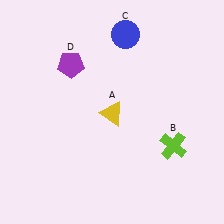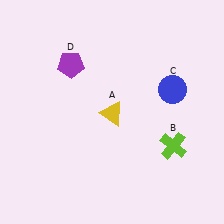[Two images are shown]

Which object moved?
The blue circle (C) moved down.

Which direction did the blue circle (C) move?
The blue circle (C) moved down.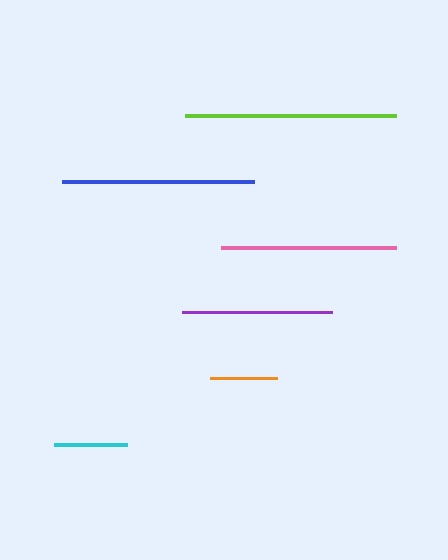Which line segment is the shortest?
The orange line is the shortest at approximately 68 pixels.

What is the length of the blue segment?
The blue segment is approximately 193 pixels long.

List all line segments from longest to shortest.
From longest to shortest: lime, blue, pink, purple, cyan, orange.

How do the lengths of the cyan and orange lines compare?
The cyan and orange lines are approximately the same length.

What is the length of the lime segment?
The lime segment is approximately 211 pixels long.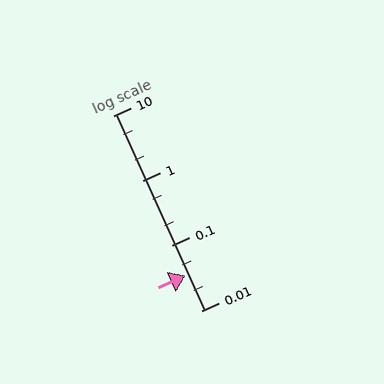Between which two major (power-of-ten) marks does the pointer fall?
The pointer is between 0.01 and 0.1.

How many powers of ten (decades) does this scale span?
The scale spans 3 decades, from 0.01 to 10.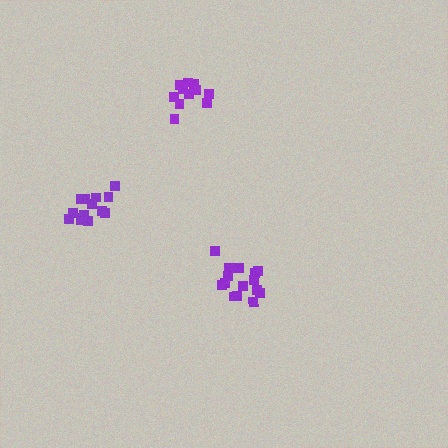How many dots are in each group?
Group 1: 15 dots, Group 2: 14 dots, Group 3: 11 dots (40 total).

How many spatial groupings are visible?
There are 3 spatial groupings.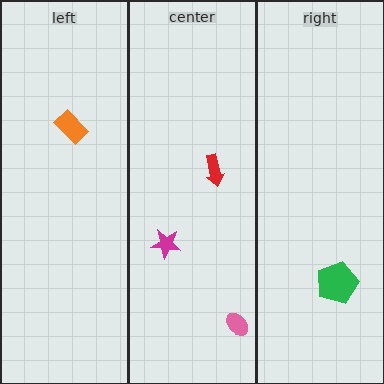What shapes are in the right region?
The green pentagon.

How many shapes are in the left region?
1.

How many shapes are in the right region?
1.